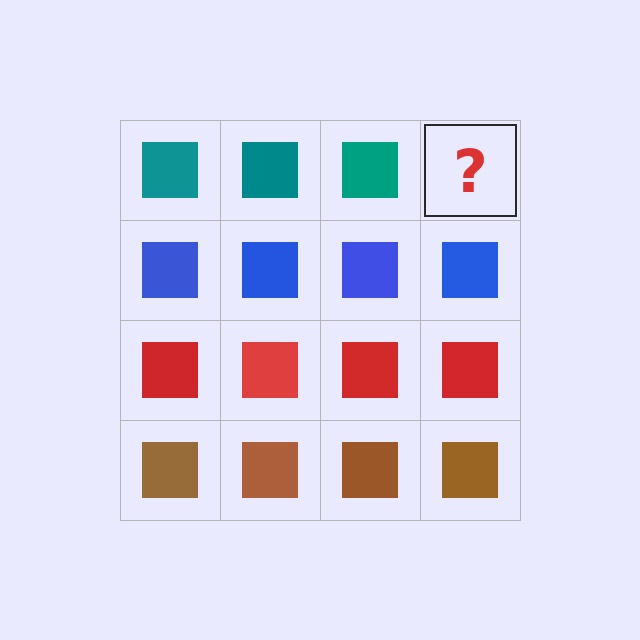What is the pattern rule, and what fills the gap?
The rule is that each row has a consistent color. The gap should be filled with a teal square.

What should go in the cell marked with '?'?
The missing cell should contain a teal square.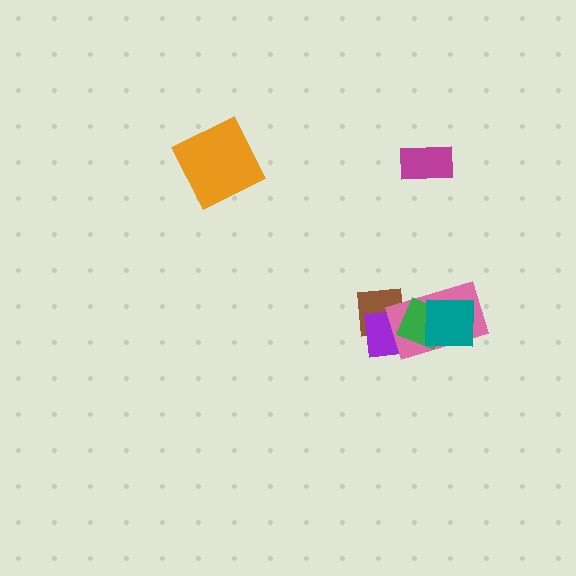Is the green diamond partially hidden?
Yes, it is partially covered by another shape.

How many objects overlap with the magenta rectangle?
0 objects overlap with the magenta rectangle.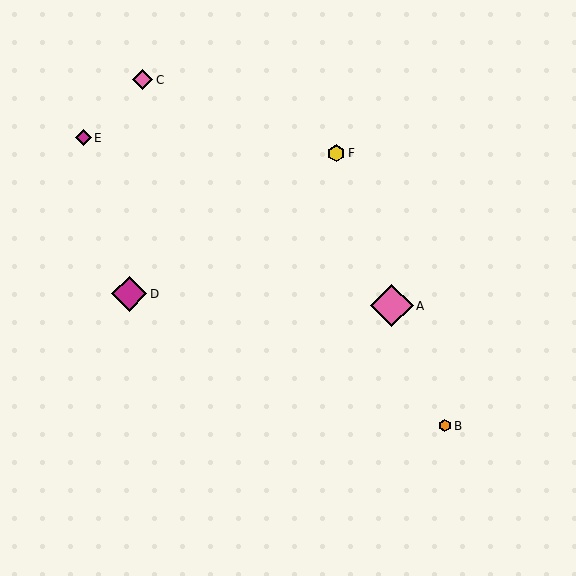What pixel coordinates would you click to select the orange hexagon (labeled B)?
Click at (445, 426) to select the orange hexagon B.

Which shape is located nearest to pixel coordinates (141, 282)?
The magenta diamond (labeled D) at (129, 294) is nearest to that location.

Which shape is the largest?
The pink diamond (labeled A) is the largest.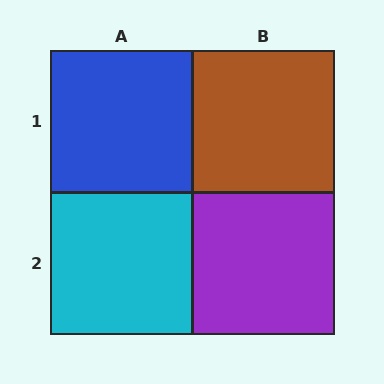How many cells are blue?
1 cell is blue.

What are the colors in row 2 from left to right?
Cyan, purple.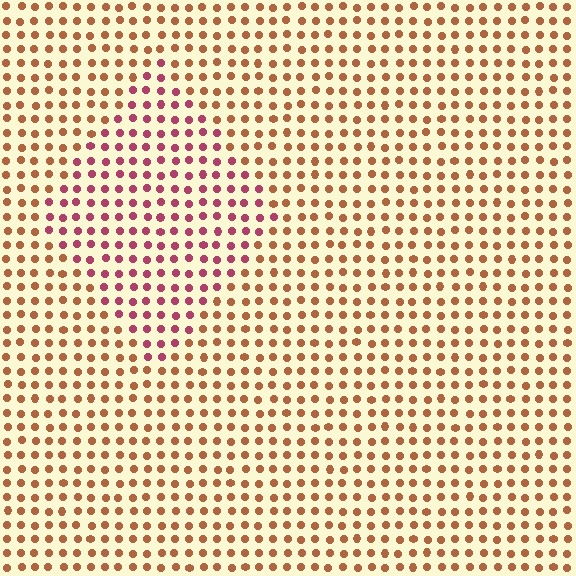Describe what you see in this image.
The image is filled with small brown elements in a uniform arrangement. A diamond-shaped region is visible where the elements are tinted to a slightly different hue, forming a subtle color boundary.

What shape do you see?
I see a diamond.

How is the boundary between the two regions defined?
The boundary is defined purely by a slight shift in hue (about 43 degrees). Spacing, size, and orientation are identical on both sides.